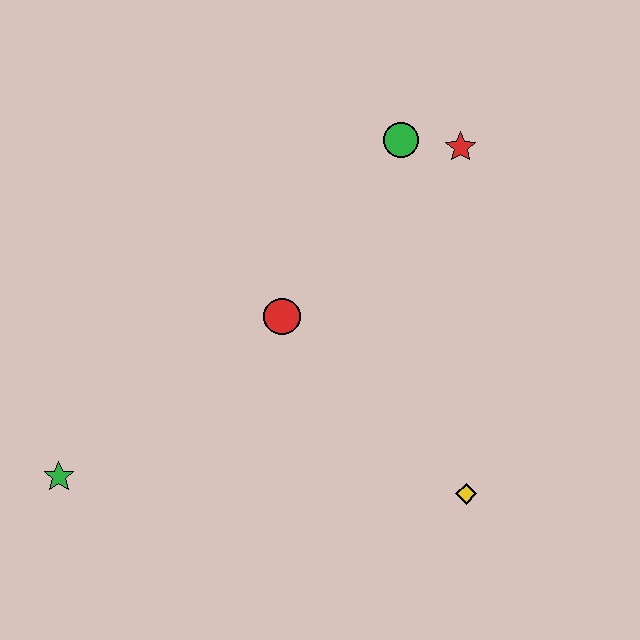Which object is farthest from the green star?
The red star is farthest from the green star.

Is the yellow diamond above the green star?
No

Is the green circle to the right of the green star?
Yes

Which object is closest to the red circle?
The green circle is closest to the red circle.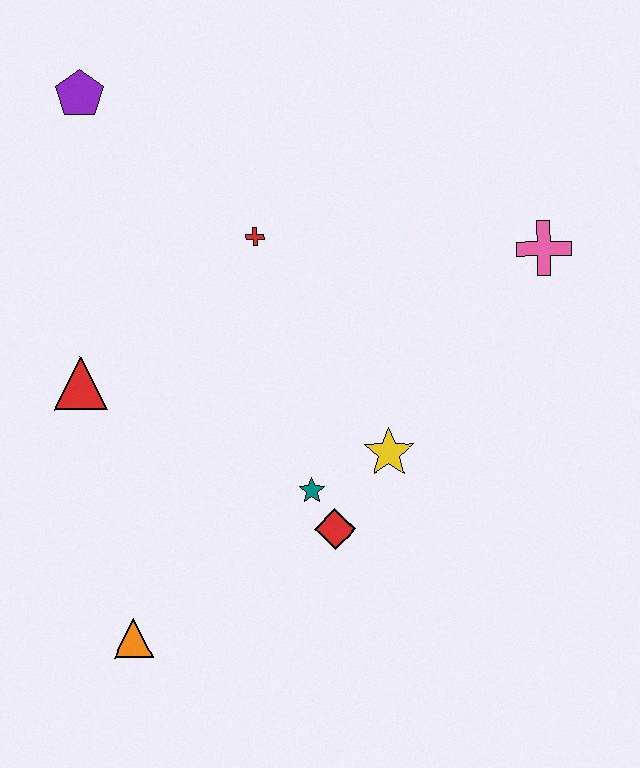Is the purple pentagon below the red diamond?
No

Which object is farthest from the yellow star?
The purple pentagon is farthest from the yellow star.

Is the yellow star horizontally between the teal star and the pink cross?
Yes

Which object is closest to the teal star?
The red diamond is closest to the teal star.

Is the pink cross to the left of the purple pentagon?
No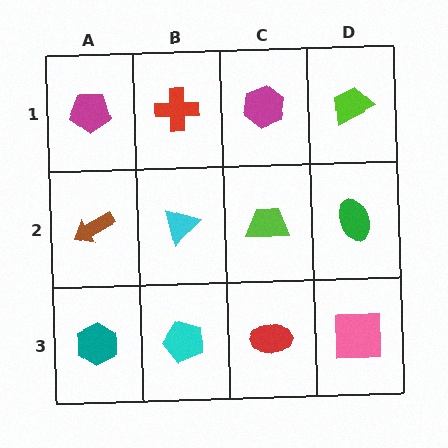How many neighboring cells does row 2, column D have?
3.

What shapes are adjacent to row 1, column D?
A green ellipse (row 2, column D), a magenta hexagon (row 1, column C).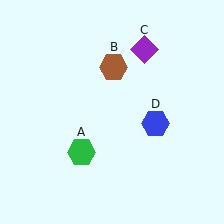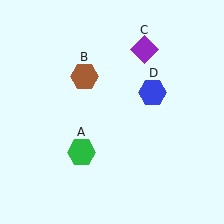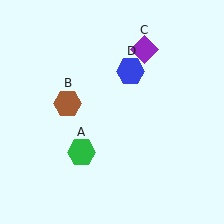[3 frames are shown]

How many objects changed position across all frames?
2 objects changed position: brown hexagon (object B), blue hexagon (object D).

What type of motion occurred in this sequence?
The brown hexagon (object B), blue hexagon (object D) rotated counterclockwise around the center of the scene.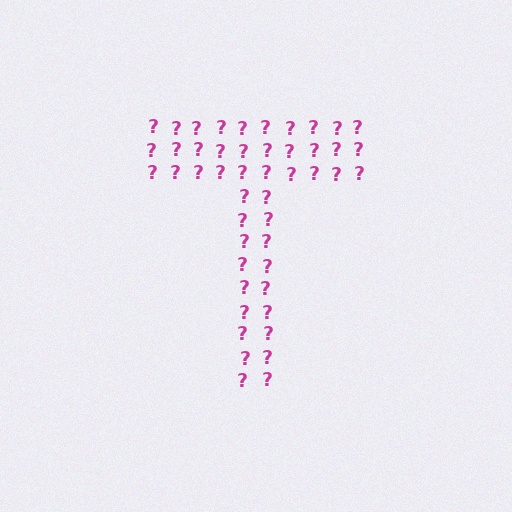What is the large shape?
The large shape is the letter T.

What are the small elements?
The small elements are question marks.